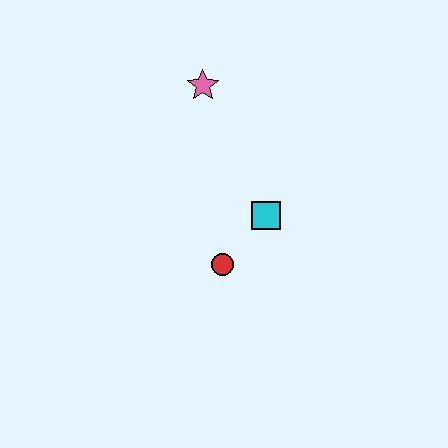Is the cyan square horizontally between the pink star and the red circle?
No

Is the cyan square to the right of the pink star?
Yes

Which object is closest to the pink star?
The cyan square is closest to the pink star.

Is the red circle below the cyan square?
Yes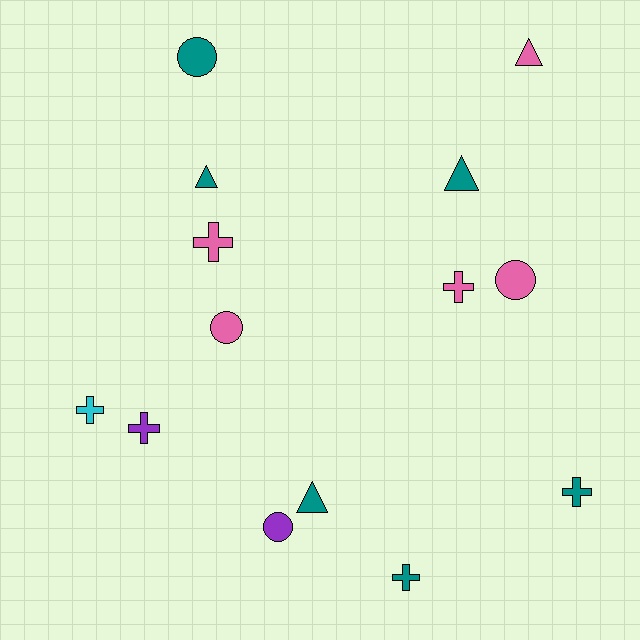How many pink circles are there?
There are 2 pink circles.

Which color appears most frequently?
Teal, with 6 objects.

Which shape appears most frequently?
Cross, with 6 objects.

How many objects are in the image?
There are 14 objects.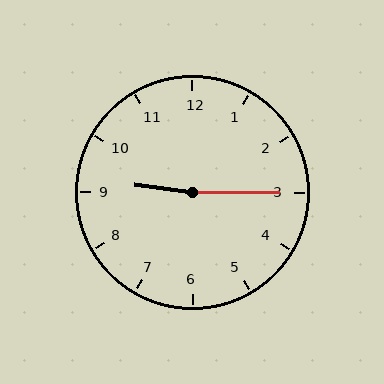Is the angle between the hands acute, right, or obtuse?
It is obtuse.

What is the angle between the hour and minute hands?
Approximately 172 degrees.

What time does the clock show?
9:15.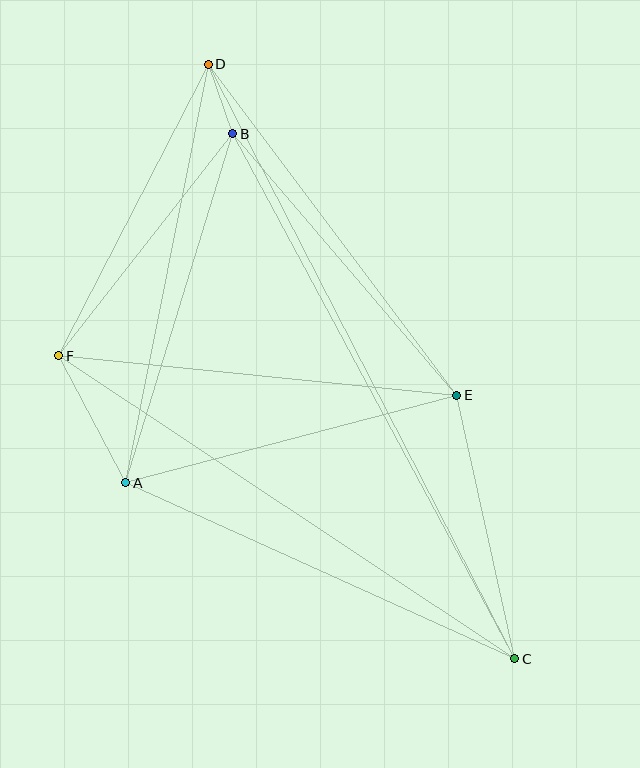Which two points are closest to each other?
Points B and D are closest to each other.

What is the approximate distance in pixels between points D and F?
The distance between D and F is approximately 328 pixels.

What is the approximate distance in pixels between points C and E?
The distance between C and E is approximately 270 pixels.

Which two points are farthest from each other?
Points C and D are farthest from each other.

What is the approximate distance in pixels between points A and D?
The distance between A and D is approximately 427 pixels.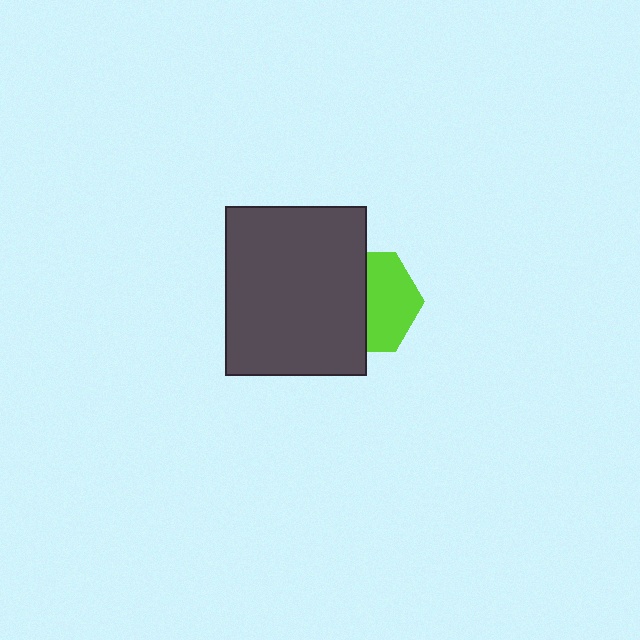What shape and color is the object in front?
The object in front is a dark gray rectangle.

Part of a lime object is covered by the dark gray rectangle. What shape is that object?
It is a hexagon.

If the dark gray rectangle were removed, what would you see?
You would see the complete lime hexagon.